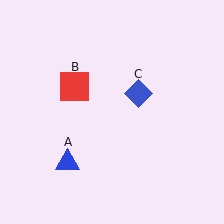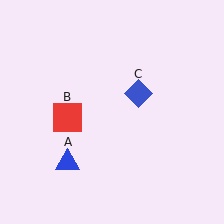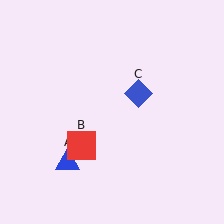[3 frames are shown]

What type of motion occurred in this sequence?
The red square (object B) rotated counterclockwise around the center of the scene.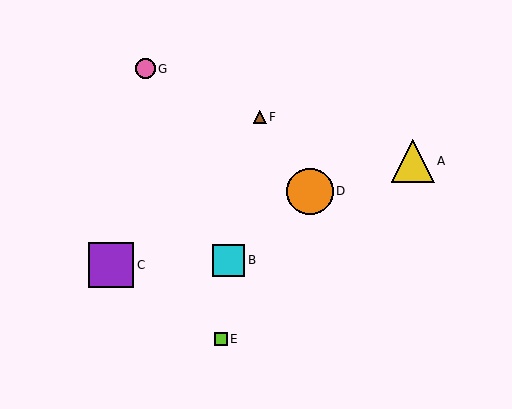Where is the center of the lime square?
The center of the lime square is at (221, 339).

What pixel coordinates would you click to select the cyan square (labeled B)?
Click at (229, 260) to select the cyan square B.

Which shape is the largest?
The orange circle (labeled D) is the largest.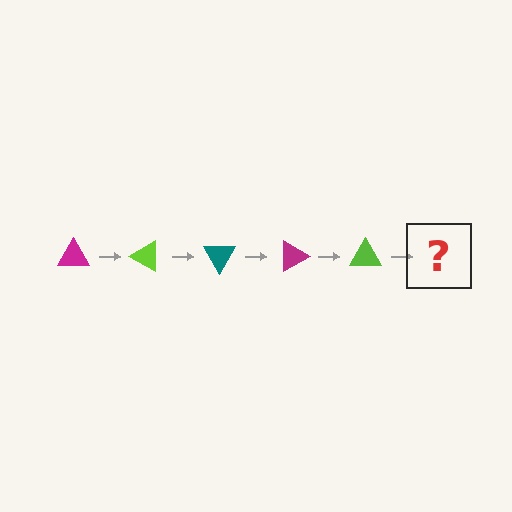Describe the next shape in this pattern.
It should be a teal triangle, rotated 150 degrees from the start.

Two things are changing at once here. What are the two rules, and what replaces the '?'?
The two rules are that it rotates 30 degrees each step and the color cycles through magenta, lime, and teal. The '?' should be a teal triangle, rotated 150 degrees from the start.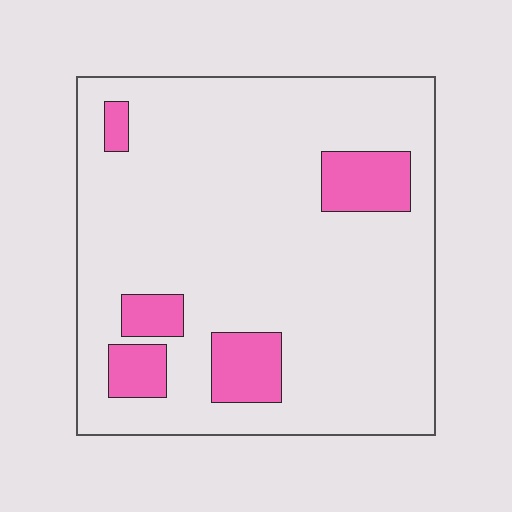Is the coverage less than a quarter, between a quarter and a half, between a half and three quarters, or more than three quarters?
Less than a quarter.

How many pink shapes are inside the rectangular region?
5.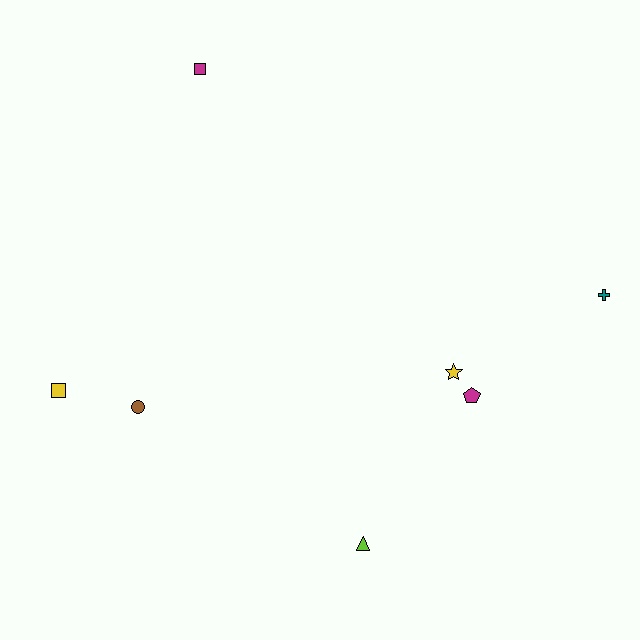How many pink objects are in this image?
There are no pink objects.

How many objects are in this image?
There are 7 objects.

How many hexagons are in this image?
There are no hexagons.